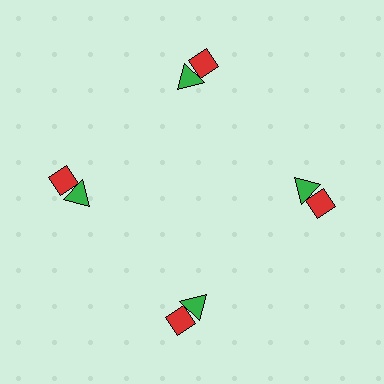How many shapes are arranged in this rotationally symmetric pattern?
There are 8 shapes, arranged in 4 groups of 2.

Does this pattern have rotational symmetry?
Yes, this pattern has 4-fold rotational symmetry. It looks the same after rotating 90 degrees around the center.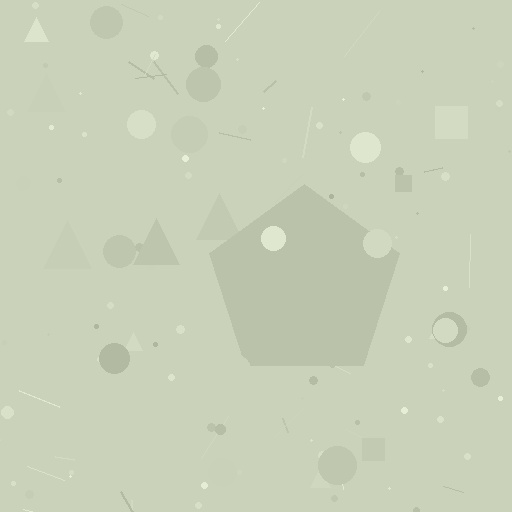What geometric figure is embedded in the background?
A pentagon is embedded in the background.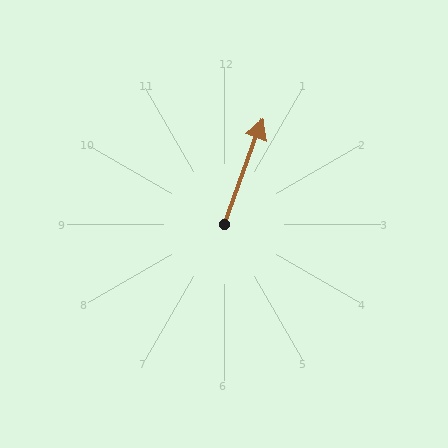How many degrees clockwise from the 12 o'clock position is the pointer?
Approximately 20 degrees.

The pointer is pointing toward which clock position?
Roughly 1 o'clock.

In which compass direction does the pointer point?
North.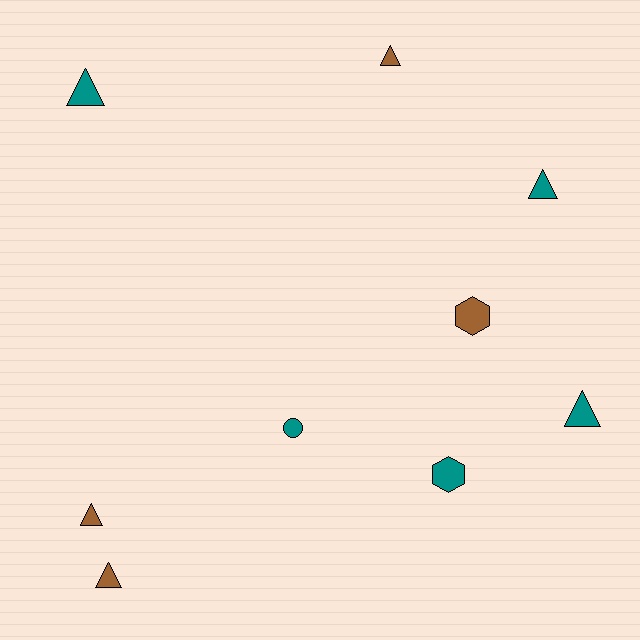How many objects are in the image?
There are 9 objects.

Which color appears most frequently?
Teal, with 5 objects.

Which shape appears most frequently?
Triangle, with 6 objects.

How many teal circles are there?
There is 1 teal circle.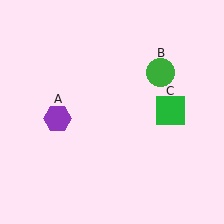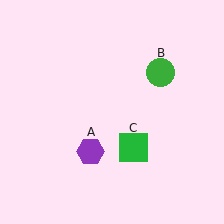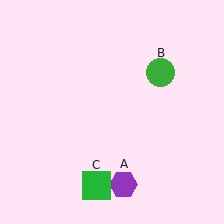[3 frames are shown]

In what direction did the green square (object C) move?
The green square (object C) moved down and to the left.